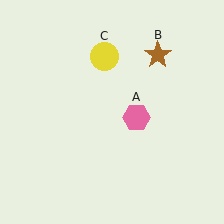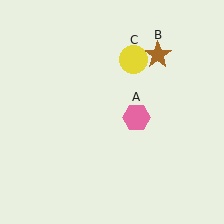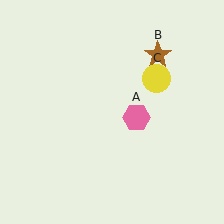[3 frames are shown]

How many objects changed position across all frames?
1 object changed position: yellow circle (object C).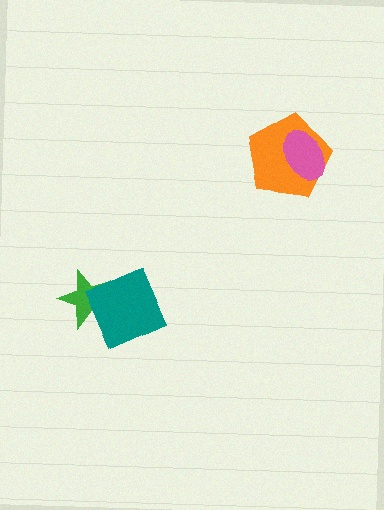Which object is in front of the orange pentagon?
The pink ellipse is in front of the orange pentagon.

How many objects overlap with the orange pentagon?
1 object overlaps with the orange pentagon.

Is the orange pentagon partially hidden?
Yes, it is partially covered by another shape.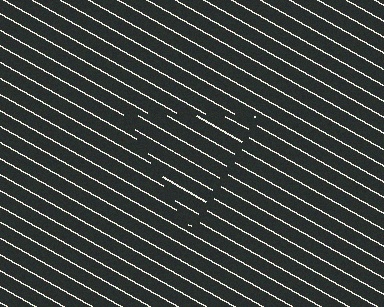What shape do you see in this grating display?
An illusory triangle. The interior of the shape contains the same grating, shifted by half a period — the contour is defined by the phase discontinuity where line-ends from the inner and outer gratings abut.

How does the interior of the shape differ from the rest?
The interior of the shape contains the same grating, shifted by half a period — the contour is defined by the phase discontinuity where line-ends from the inner and outer gratings abut.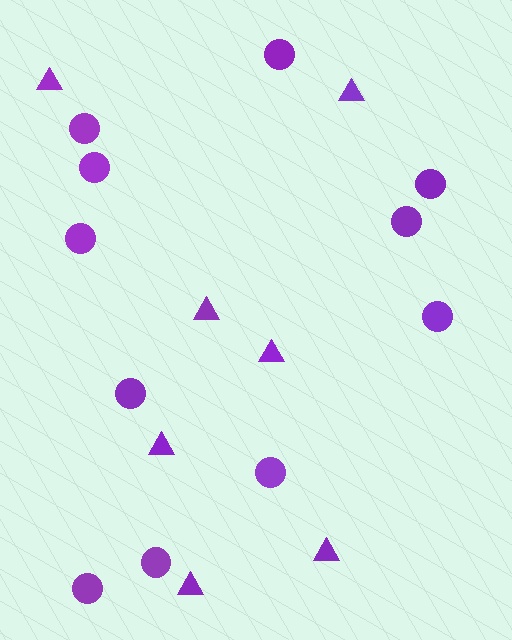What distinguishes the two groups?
There are 2 groups: one group of triangles (7) and one group of circles (11).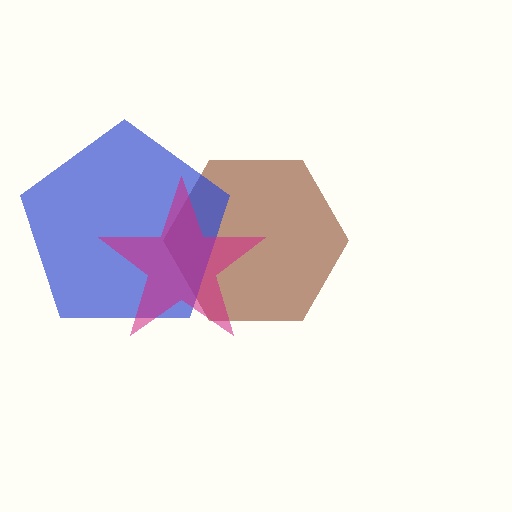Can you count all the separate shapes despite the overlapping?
Yes, there are 3 separate shapes.